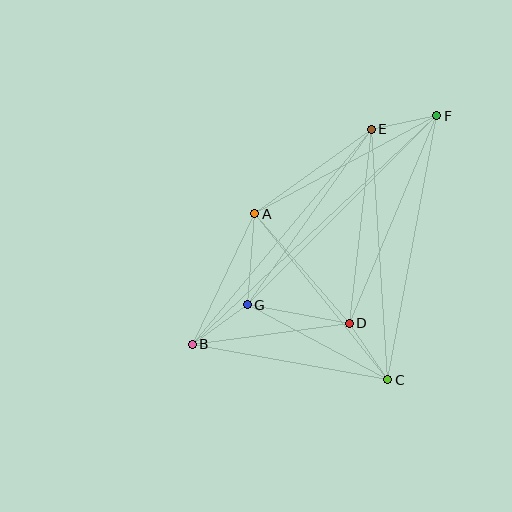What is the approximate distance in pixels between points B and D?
The distance between B and D is approximately 158 pixels.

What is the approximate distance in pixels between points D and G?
The distance between D and G is approximately 103 pixels.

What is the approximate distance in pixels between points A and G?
The distance between A and G is approximately 91 pixels.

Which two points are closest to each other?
Points E and F are closest to each other.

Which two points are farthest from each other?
Points B and F are farthest from each other.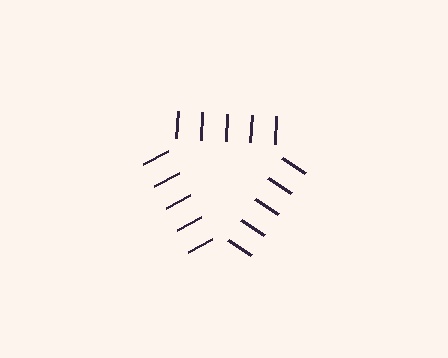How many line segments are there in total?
15 — 5 along each of the 3 edges.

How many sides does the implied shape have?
3 sides — the line-ends trace a triangle.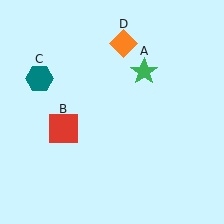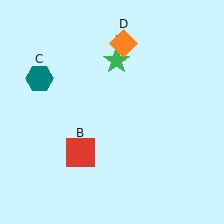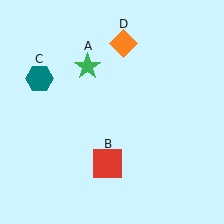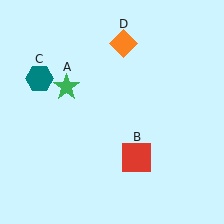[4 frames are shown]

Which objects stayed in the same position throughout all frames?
Teal hexagon (object C) and orange diamond (object D) remained stationary.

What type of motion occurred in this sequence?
The green star (object A), red square (object B) rotated counterclockwise around the center of the scene.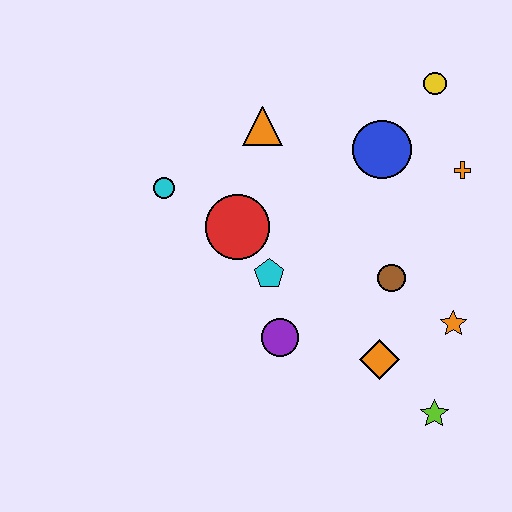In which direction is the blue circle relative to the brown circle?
The blue circle is above the brown circle.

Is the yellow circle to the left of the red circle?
No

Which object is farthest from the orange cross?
The cyan circle is farthest from the orange cross.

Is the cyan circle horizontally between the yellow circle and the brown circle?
No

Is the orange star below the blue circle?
Yes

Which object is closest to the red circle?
The cyan pentagon is closest to the red circle.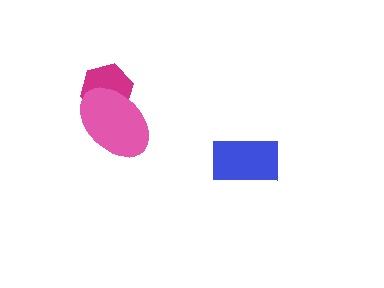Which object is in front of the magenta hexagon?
The pink ellipse is in front of the magenta hexagon.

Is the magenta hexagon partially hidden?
Yes, it is partially covered by another shape.